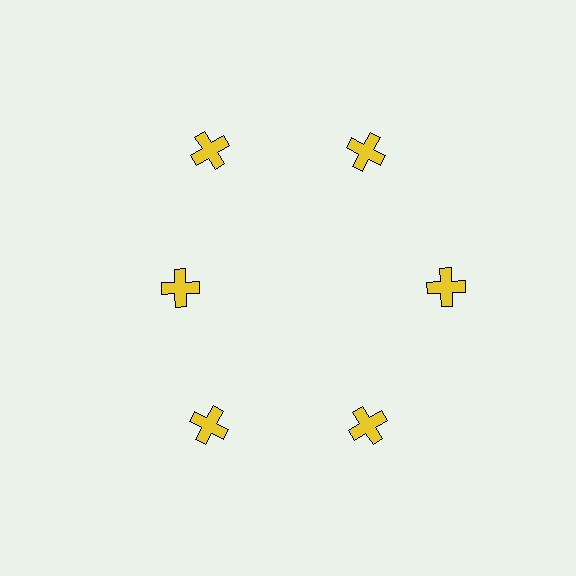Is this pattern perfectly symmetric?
No. The 6 yellow crosses are arranged in a ring, but one element near the 9 o'clock position is pulled inward toward the center, breaking the 6-fold rotational symmetry.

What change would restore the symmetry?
The symmetry would be restored by moving it outward, back onto the ring so that all 6 crosses sit at equal angles and equal distance from the center.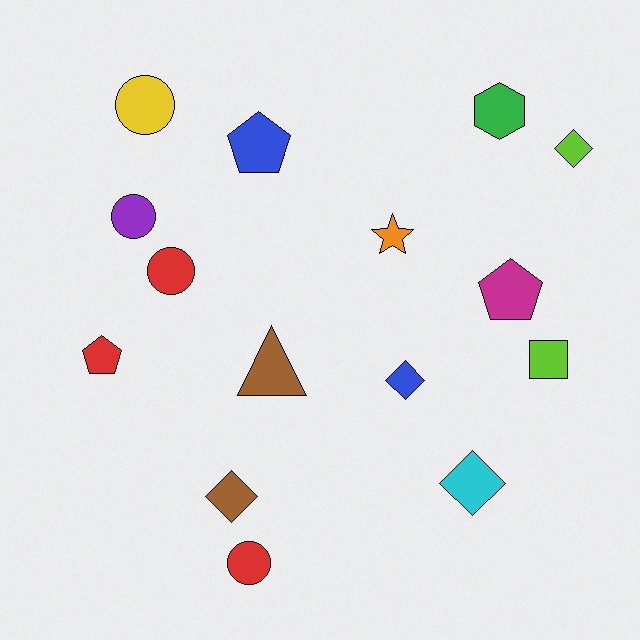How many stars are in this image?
There is 1 star.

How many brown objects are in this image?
There are 2 brown objects.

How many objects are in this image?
There are 15 objects.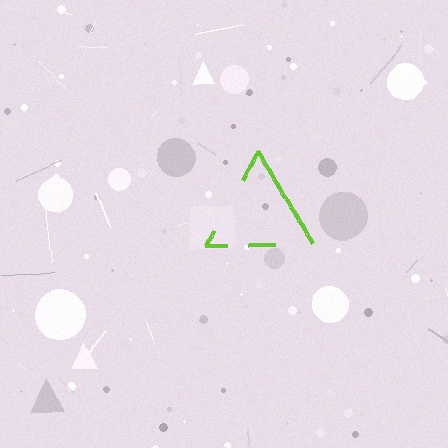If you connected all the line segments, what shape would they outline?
They would outline a triangle.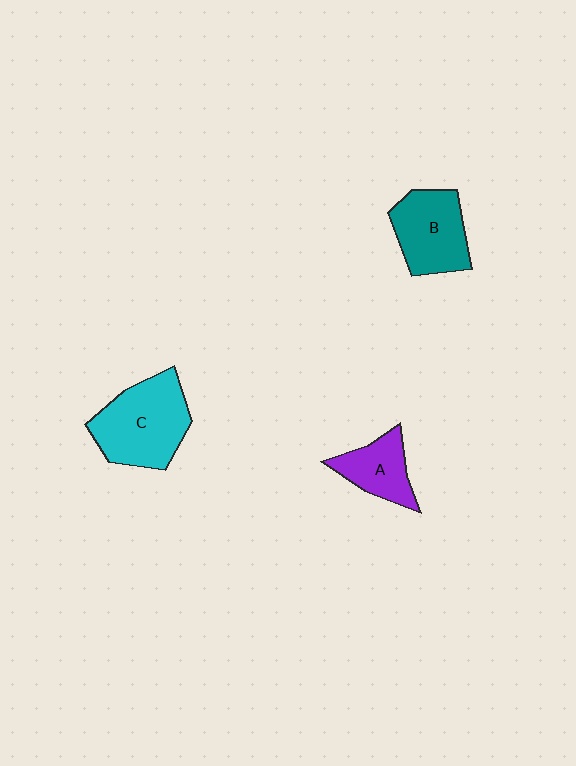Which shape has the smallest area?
Shape A (purple).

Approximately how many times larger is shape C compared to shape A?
Approximately 1.8 times.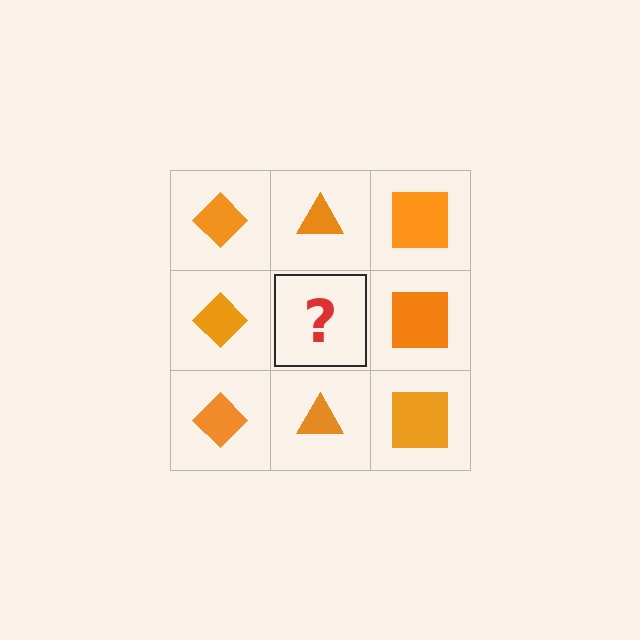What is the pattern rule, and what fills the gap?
The rule is that each column has a consistent shape. The gap should be filled with an orange triangle.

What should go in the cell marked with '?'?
The missing cell should contain an orange triangle.